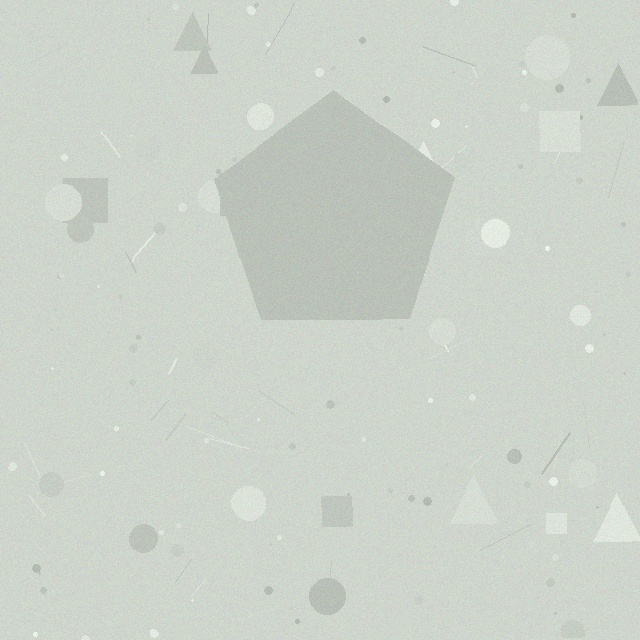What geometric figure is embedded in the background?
A pentagon is embedded in the background.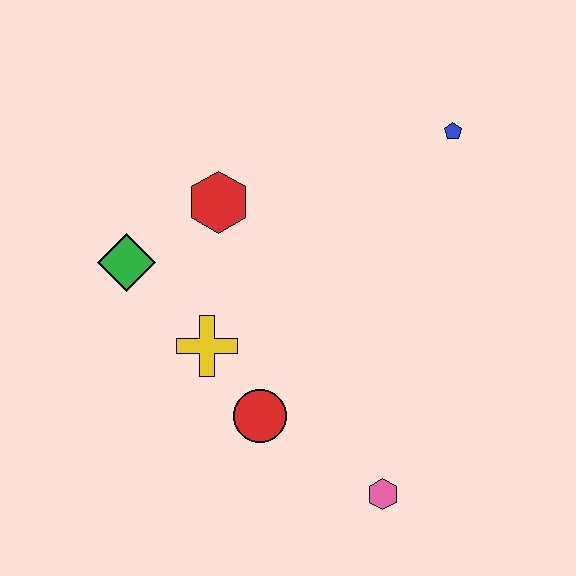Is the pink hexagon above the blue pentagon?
No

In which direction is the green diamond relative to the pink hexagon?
The green diamond is to the left of the pink hexagon.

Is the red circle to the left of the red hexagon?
No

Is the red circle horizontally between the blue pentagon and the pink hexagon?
No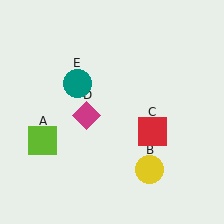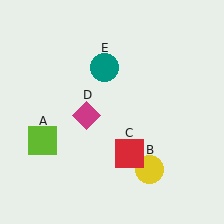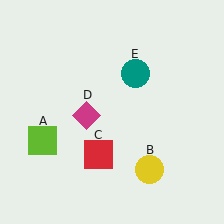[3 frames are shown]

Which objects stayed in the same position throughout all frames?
Lime square (object A) and yellow circle (object B) and magenta diamond (object D) remained stationary.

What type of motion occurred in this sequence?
The red square (object C), teal circle (object E) rotated clockwise around the center of the scene.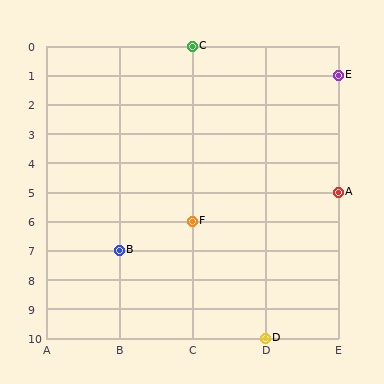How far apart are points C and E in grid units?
Points C and E are 2 columns and 1 row apart (about 2.2 grid units diagonally).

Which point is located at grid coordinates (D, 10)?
Point D is at (D, 10).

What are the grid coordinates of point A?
Point A is at grid coordinates (E, 5).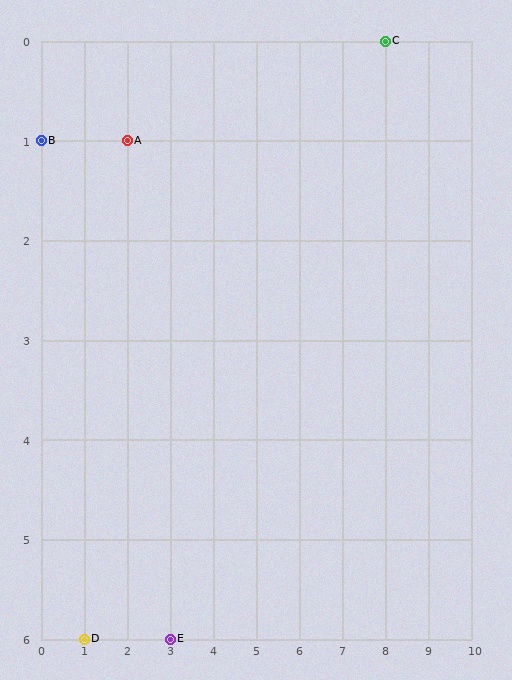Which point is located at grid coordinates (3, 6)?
Point E is at (3, 6).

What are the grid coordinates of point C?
Point C is at grid coordinates (8, 0).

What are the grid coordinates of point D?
Point D is at grid coordinates (1, 6).